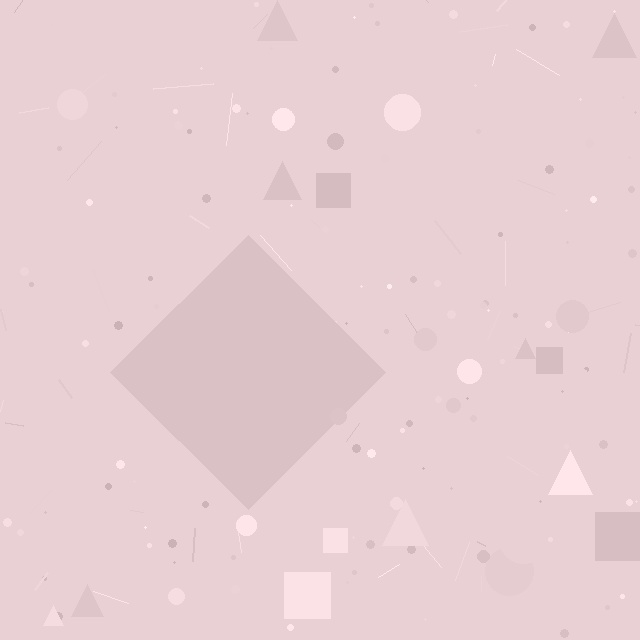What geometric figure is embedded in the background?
A diamond is embedded in the background.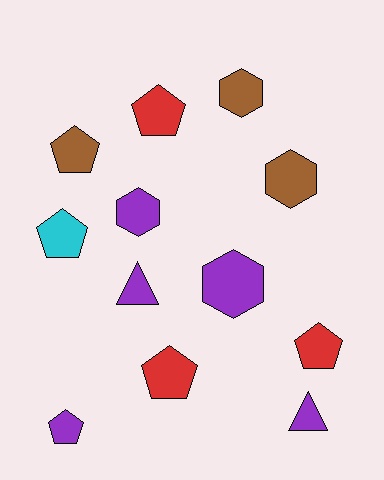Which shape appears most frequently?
Pentagon, with 6 objects.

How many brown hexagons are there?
There are 2 brown hexagons.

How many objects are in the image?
There are 12 objects.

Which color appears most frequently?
Purple, with 5 objects.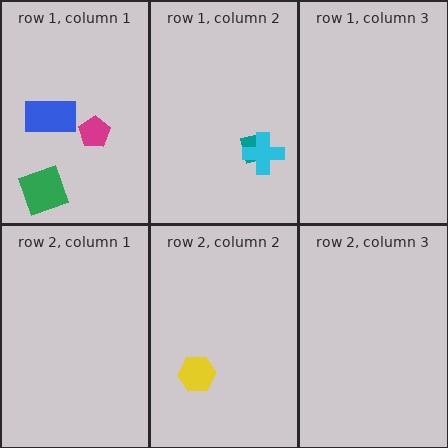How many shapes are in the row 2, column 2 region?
1.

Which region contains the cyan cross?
The row 1, column 2 region.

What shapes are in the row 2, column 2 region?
The yellow hexagon.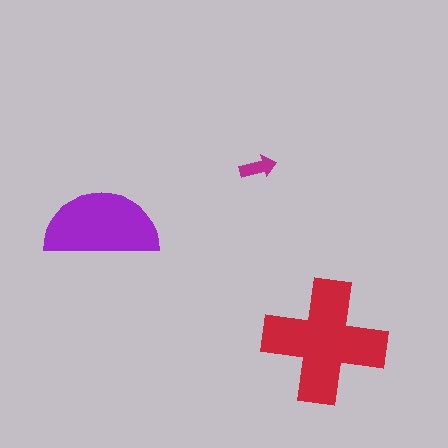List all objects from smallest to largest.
The magenta arrow, the purple semicircle, the red cross.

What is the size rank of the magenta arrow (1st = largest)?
3rd.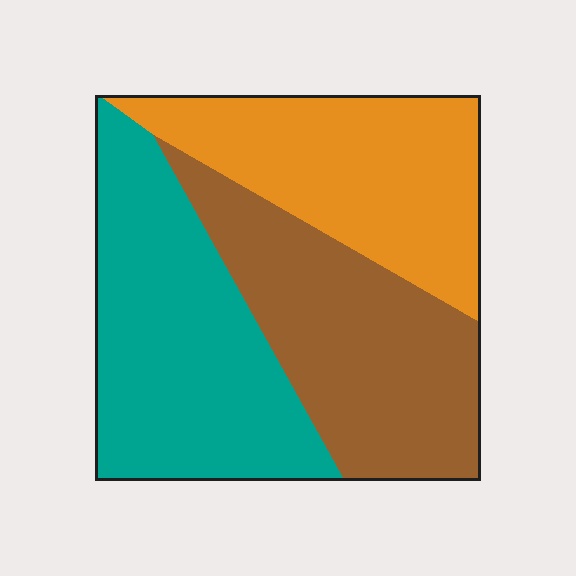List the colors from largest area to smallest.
From largest to smallest: teal, brown, orange.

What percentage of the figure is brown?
Brown takes up about one third (1/3) of the figure.